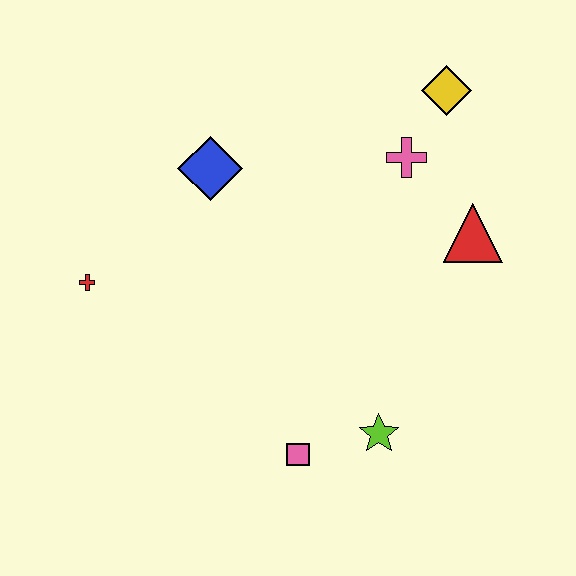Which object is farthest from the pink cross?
The red cross is farthest from the pink cross.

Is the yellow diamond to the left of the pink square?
No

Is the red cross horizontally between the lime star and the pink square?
No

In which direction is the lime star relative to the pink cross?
The lime star is below the pink cross.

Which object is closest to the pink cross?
The yellow diamond is closest to the pink cross.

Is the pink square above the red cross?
No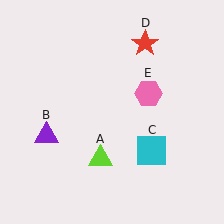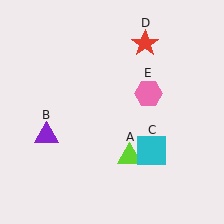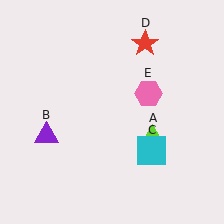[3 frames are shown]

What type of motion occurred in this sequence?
The lime triangle (object A) rotated counterclockwise around the center of the scene.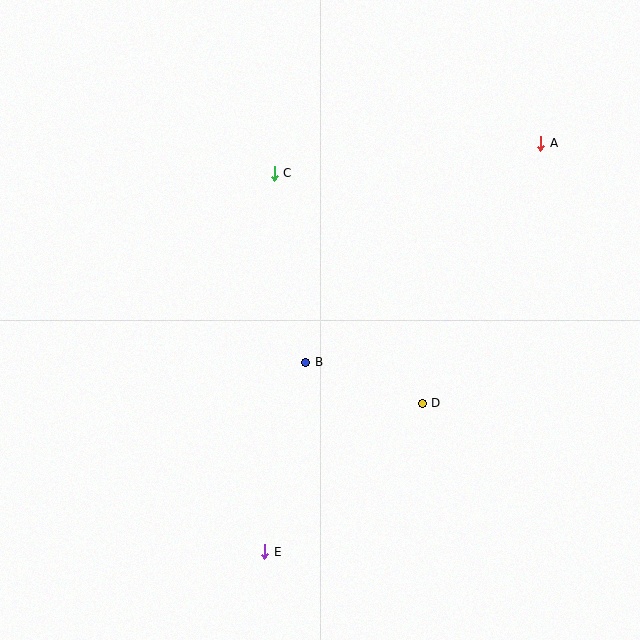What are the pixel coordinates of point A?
Point A is at (540, 144).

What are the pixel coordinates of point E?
Point E is at (265, 552).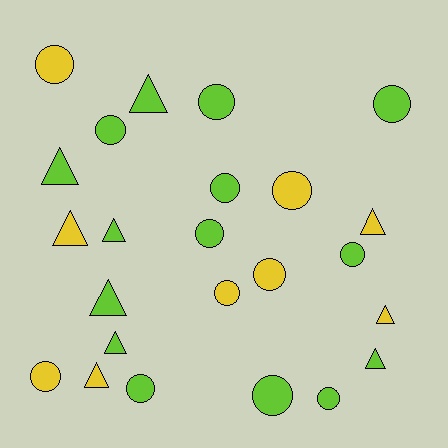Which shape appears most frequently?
Circle, with 14 objects.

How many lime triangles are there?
There are 6 lime triangles.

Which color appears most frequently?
Lime, with 15 objects.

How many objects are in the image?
There are 24 objects.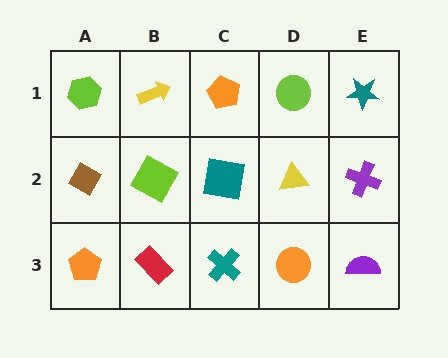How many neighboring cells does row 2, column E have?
3.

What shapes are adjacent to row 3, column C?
A teal square (row 2, column C), a red rectangle (row 3, column B), an orange circle (row 3, column D).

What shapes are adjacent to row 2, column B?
A yellow arrow (row 1, column B), a red rectangle (row 3, column B), a brown diamond (row 2, column A), a teal square (row 2, column C).